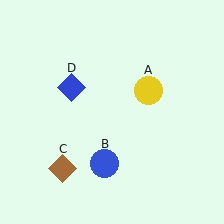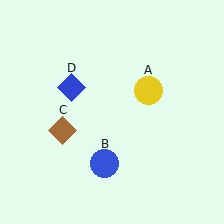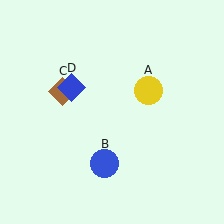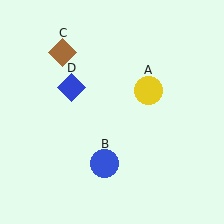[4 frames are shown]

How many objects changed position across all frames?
1 object changed position: brown diamond (object C).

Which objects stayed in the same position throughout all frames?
Yellow circle (object A) and blue circle (object B) and blue diamond (object D) remained stationary.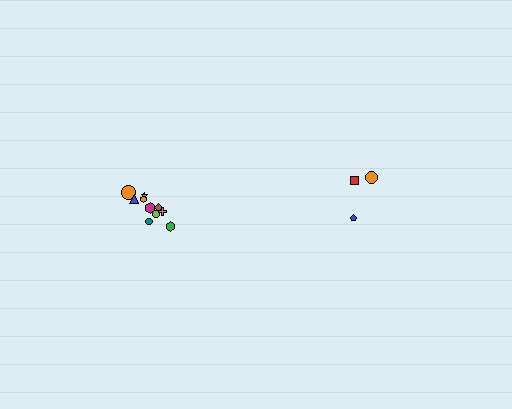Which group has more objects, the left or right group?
The left group.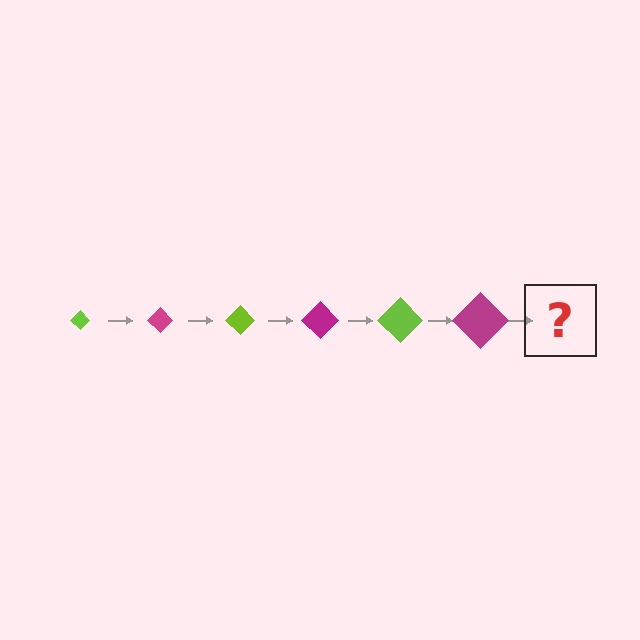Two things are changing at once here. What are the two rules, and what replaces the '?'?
The two rules are that the diamond grows larger each step and the color cycles through lime and magenta. The '?' should be a lime diamond, larger than the previous one.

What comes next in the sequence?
The next element should be a lime diamond, larger than the previous one.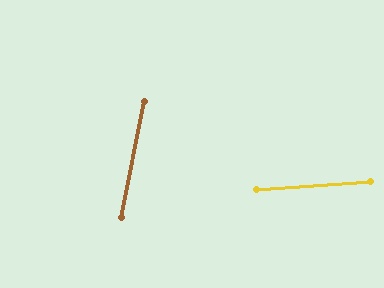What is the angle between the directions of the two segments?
Approximately 75 degrees.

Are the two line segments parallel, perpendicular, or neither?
Neither parallel nor perpendicular — they differ by about 75°.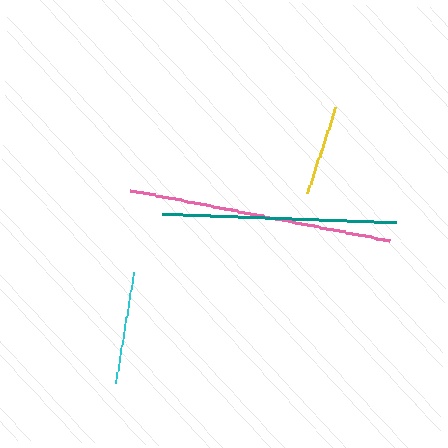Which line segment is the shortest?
The yellow line is the shortest at approximately 90 pixels.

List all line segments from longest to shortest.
From longest to shortest: pink, teal, cyan, yellow.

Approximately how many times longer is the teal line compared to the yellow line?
The teal line is approximately 2.6 times the length of the yellow line.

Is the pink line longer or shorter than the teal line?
The pink line is longer than the teal line.